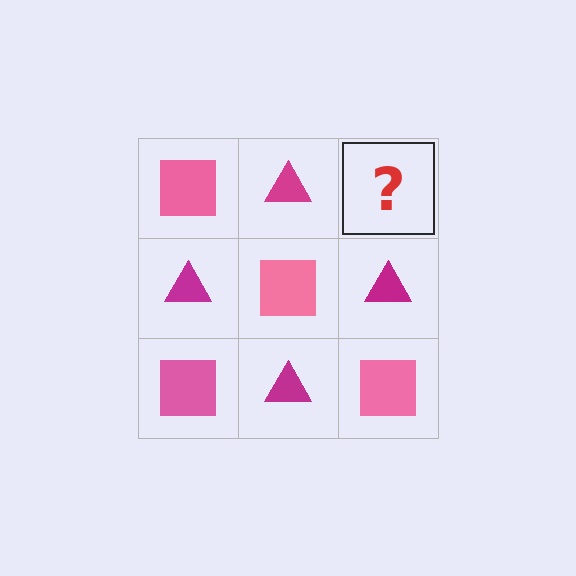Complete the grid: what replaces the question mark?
The question mark should be replaced with a pink square.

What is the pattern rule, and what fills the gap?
The rule is that it alternates pink square and magenta triangle in a checkerboard pattern. The gap should be filled with a pink square.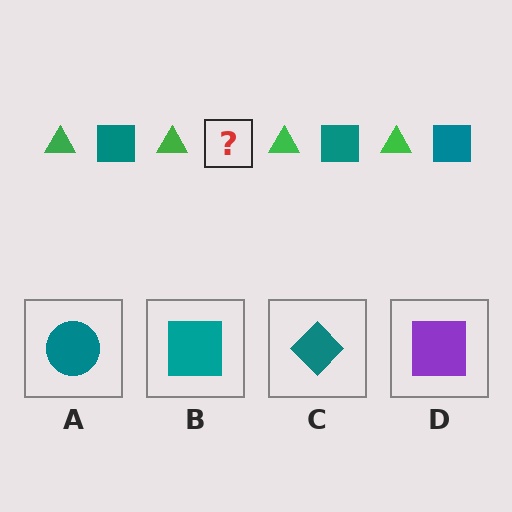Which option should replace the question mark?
Option B.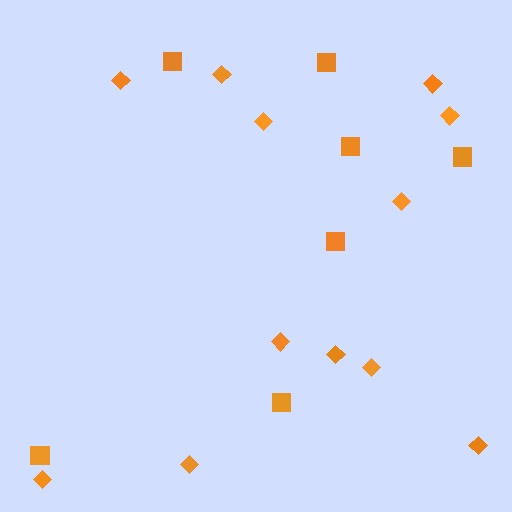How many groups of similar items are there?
There are 2 groups: one group of diamonds (12) and one group of squares (7).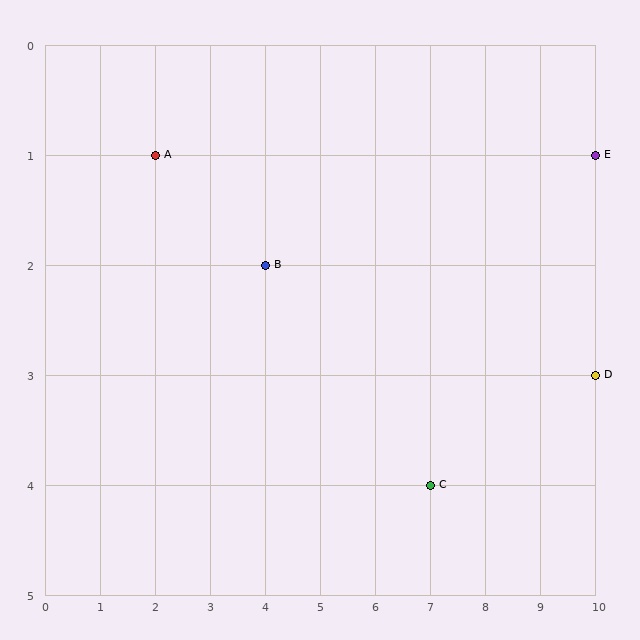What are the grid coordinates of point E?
Point E is at grid coordinates (10, 1).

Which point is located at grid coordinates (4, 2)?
Point B is at (4, 2).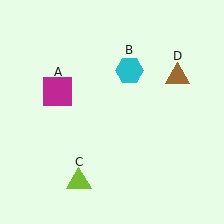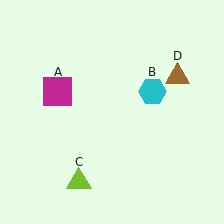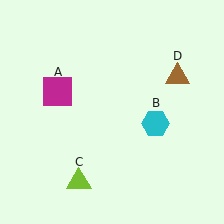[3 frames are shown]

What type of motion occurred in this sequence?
The cyan hexagon (object B) rotated clockwise around the center of the scene.